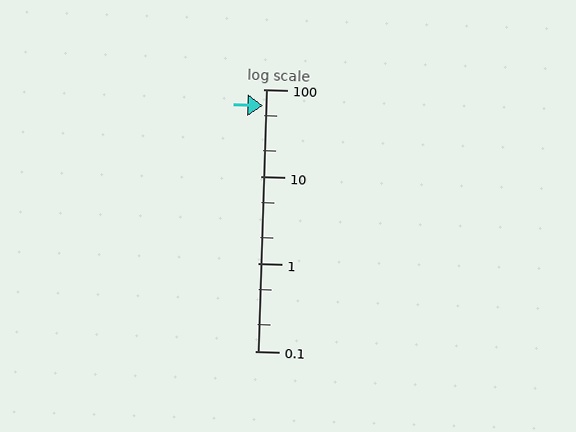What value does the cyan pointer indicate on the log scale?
The pointer indicates approximately 65.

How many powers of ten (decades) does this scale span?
The scale spans 3 decades, from 0.1 to 100.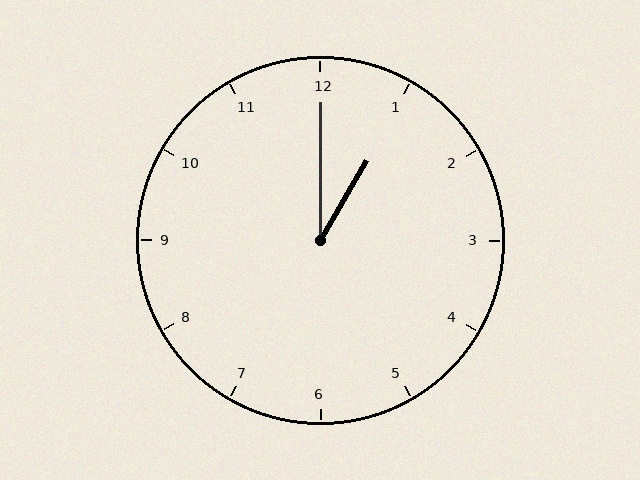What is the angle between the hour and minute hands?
Approximately 30 degrees.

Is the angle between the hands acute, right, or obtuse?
It is acute.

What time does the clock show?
1:00.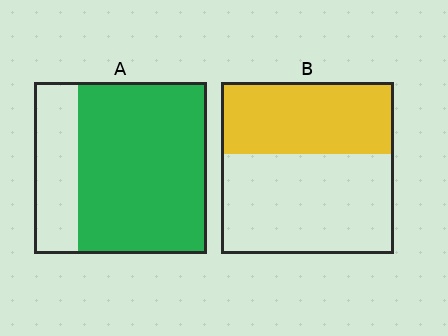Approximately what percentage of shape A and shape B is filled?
A is approximately 75% and B is approximately 40%.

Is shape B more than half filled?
No.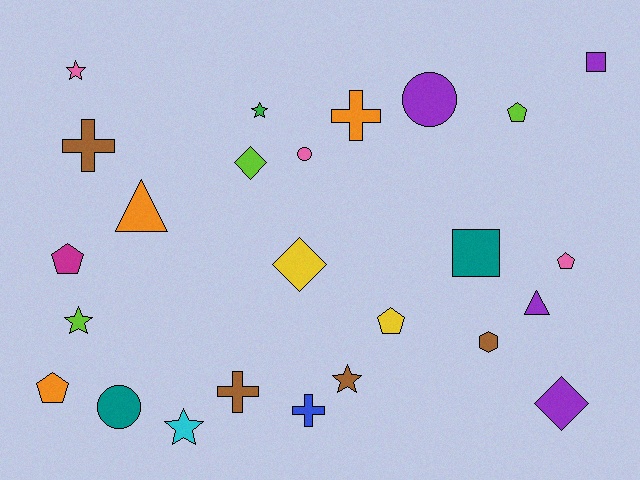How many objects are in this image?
There are 25 objects.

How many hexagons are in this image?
There is 1 hexagon.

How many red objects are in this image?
There are no red objects.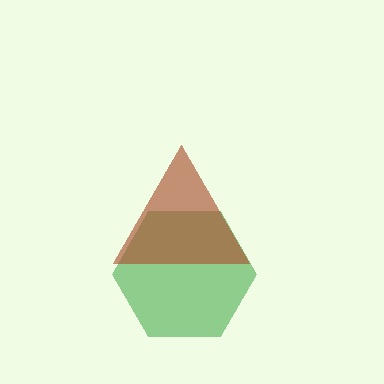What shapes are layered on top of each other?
The layered shapes are: a green hexagon, a brown triangle.